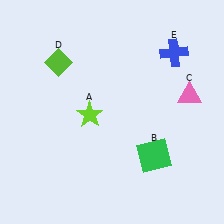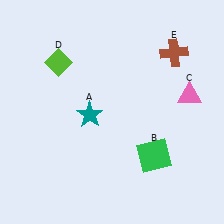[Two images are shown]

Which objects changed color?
A changed from lime to teal. E changed from blue to brown.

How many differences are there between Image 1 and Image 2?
There are 2 differences between the two images.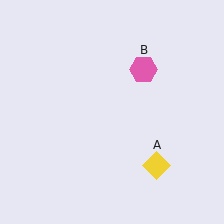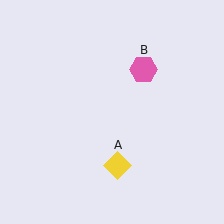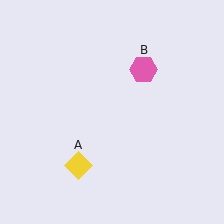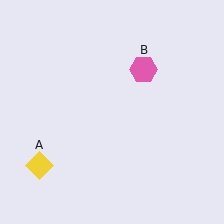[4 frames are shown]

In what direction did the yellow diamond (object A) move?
The yellow diamond (object A) moved left.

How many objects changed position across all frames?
1 object changed position: yellow diamond (object A).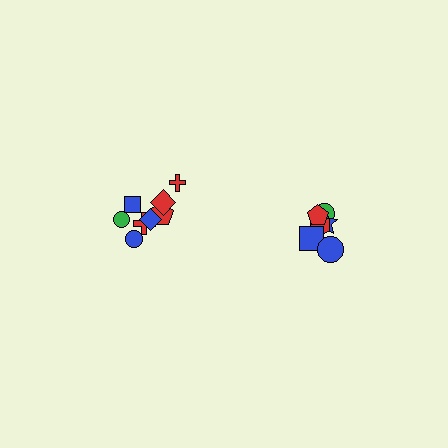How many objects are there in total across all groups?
There are 14 objects.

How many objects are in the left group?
There are 8 objects.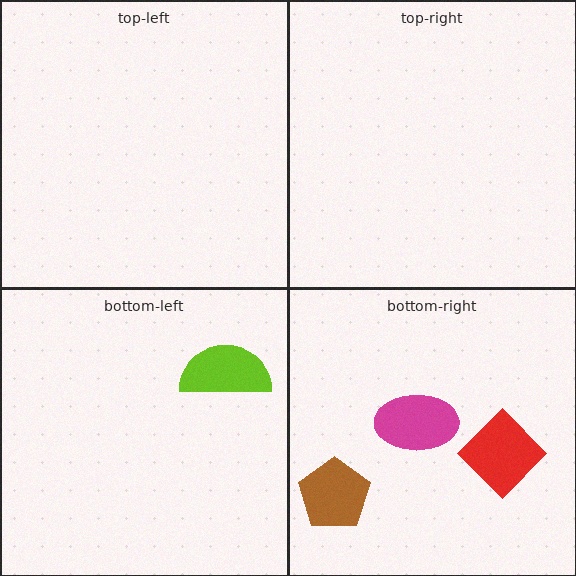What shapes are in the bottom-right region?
The red diamond, the brown pentagon, the magenta ellipse.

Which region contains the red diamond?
The bottom-right region.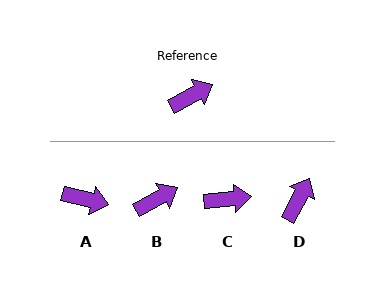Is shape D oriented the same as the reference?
No, it is off by about 34 degrees.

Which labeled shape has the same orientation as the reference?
B.